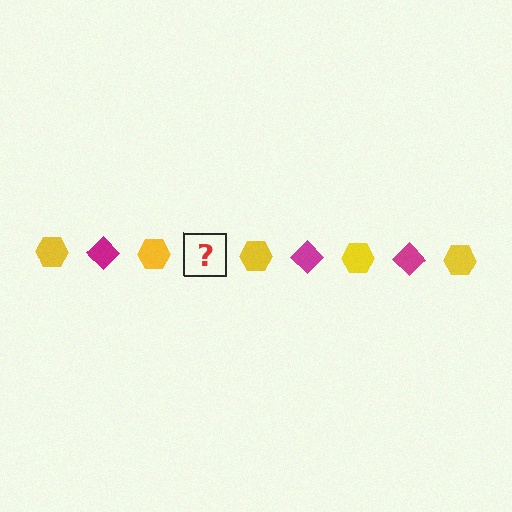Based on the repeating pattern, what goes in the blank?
The blank should be a magenta diamond.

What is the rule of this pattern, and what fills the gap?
The rule is that the pattern alternates between yellow hexagon and magenta diamond. The gap should be filled with a magenta diamond.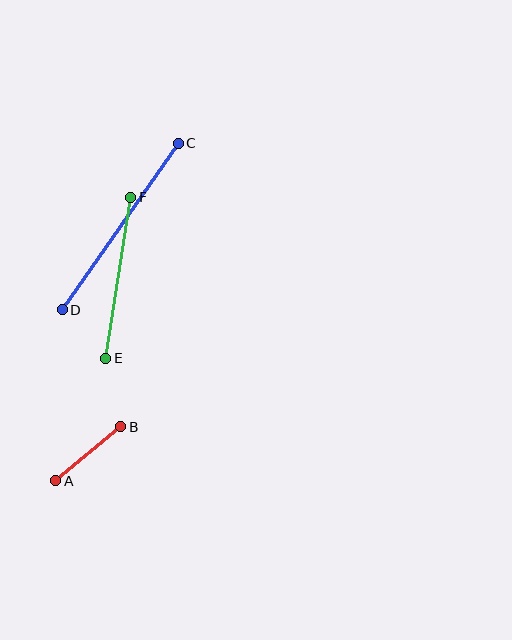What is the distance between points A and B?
The distance is approximately 84 pixels.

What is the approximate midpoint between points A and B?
The midpoint is at approximately (88, 454) pixels.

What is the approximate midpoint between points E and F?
The midpoint is at approximately (118, 278) pixels.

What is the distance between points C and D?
The distance is approximately 203 pixels.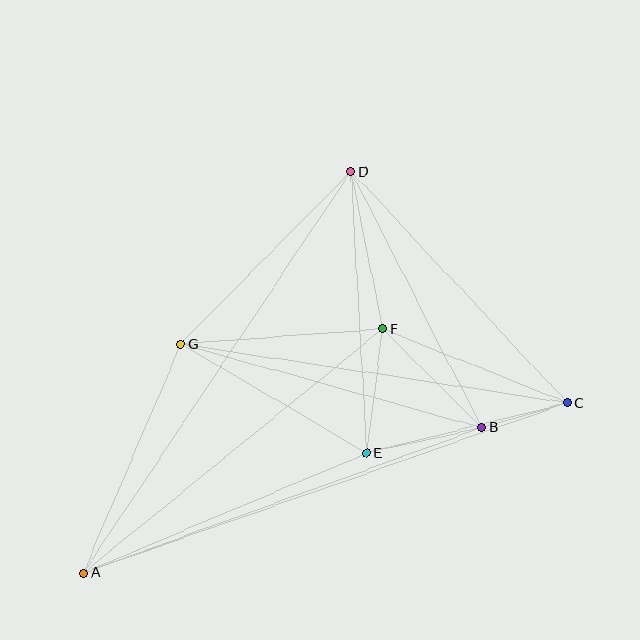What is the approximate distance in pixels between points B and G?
The distance between B and G is approximately 312 pixels.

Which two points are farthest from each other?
Points A and C are farthest from each other.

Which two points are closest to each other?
Points B and C are closest to each other.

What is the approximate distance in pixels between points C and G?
The distance between C and G is approximately 390 pixels.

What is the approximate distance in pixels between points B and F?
The distance between B and F is approximately 140 pixels.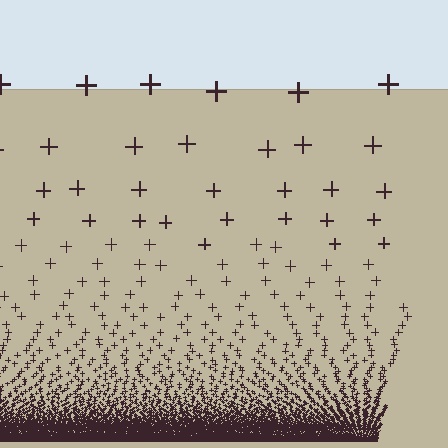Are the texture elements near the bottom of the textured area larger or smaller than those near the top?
Smaller. The gradient is inverted — elements near the bottom are smaller and denser.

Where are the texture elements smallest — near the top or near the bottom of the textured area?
Near the bottom.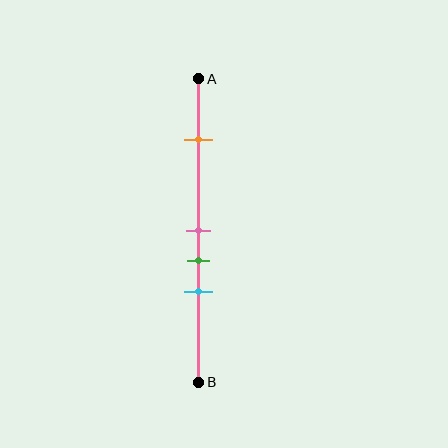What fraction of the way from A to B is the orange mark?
The orange mark is approximately 20% (0.2) of the way from A to B.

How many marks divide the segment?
There are 4 marks dividing the segment.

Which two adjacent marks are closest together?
The pink and green marks are the closest adjacent pair.